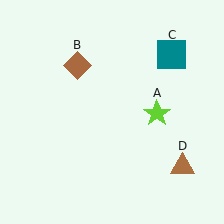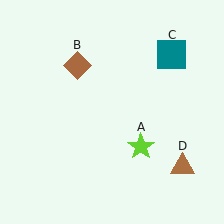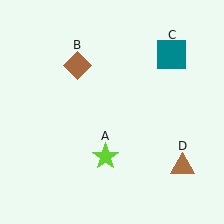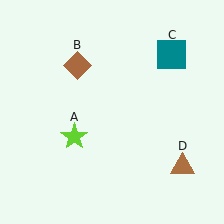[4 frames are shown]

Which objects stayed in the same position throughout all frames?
Brown diamond (object B) and teal square (object C) and brown triangle (object D) remained stationary.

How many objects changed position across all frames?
1 object changed position: lime star (object A).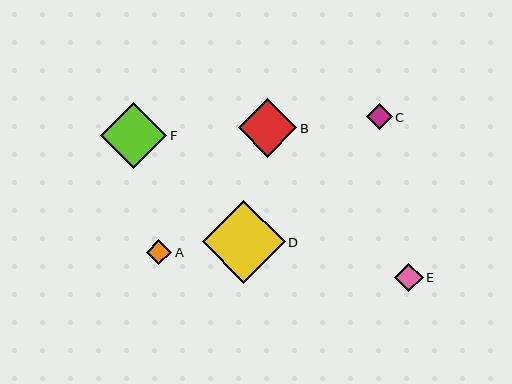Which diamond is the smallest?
Diamond C is the smallest with a size of approximately 26 pixels.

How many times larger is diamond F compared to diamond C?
Diamond F is approximately 2.6 times the size of diamond C.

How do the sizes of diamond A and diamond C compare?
Diamond A and diamond C are approximately the same size.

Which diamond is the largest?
Diamond D is the largest with a size of approximately 83 pixels.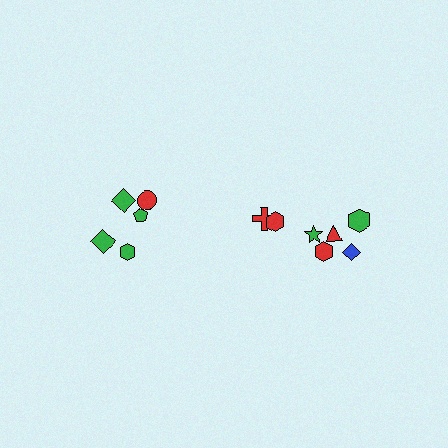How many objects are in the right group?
There are 7 objects.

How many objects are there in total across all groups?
There are 12 objects.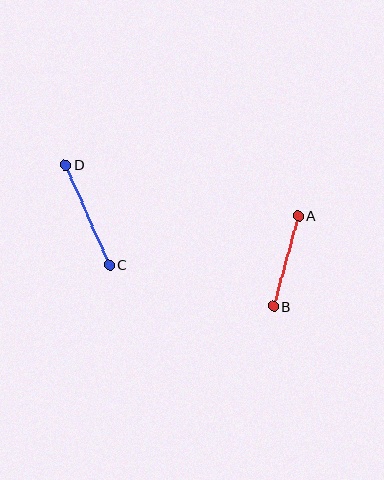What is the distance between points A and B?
The distance is approximately 94 pixels.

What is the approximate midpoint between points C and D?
The midpoint is at approximately (87, 215) pixels.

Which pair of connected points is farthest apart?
Points C and D are farthest apart.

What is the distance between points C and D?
The distance is approximately 109 pixels.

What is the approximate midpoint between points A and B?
The midpoint is at approximately (286, 261) pixels.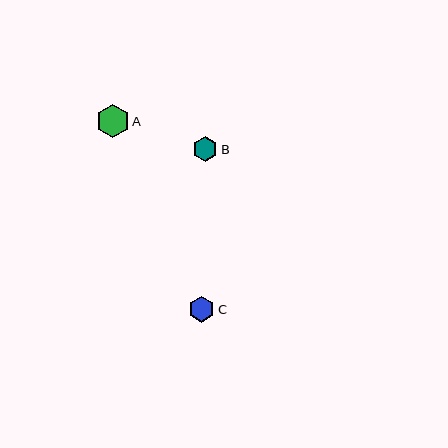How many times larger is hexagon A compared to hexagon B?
Hexagon A is approximately 1.4 times the size of hexagon B.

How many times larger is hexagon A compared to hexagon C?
Hexagon A is approximately 1.3 times the size of hexagon C.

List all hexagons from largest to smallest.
From largest to smallest: A, C, B.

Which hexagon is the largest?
Hexagon A is the largest with a size of approximately 33 pixels.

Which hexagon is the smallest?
Hexagon B is the smallest with a size of approximately 25 pixels.